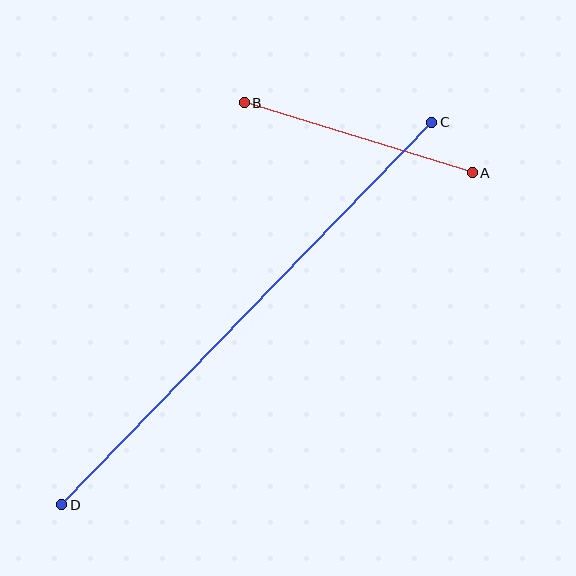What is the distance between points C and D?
The distance is approximately 532 pixels.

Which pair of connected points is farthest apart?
Points C and D are farthest apart.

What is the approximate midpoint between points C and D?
The midpoint is at approximately (247, 314) pixels.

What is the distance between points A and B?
The distance is approximately 238 pixels.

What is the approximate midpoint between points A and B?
The midpoint is at approximately (358, 138) pixels.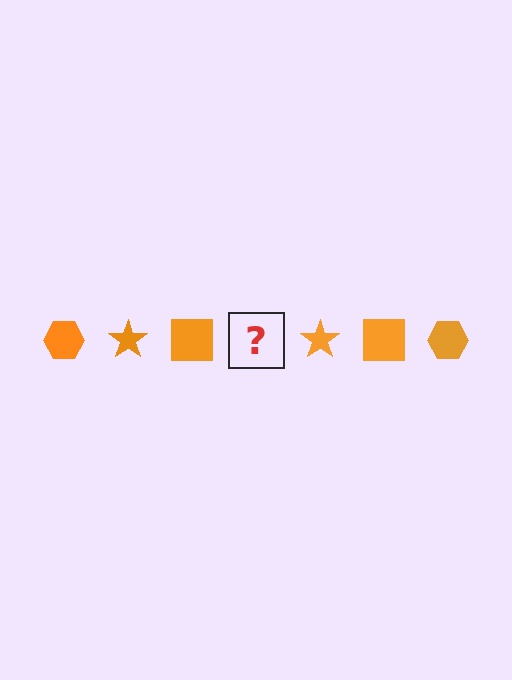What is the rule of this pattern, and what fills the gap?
The rule is that the pattern cycles through hexagon, star, square shapes in orange. The gap should be filled with an orange hexagon.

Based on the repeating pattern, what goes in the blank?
The blank should be an orange hexagon.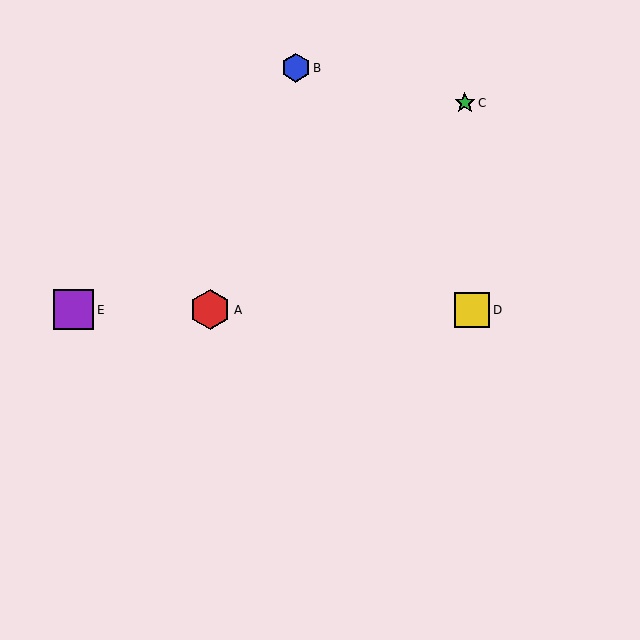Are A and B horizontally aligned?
No, A is at y≈310 and B is at y≈68.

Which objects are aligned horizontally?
Objects A, D, E are aligned horizontally.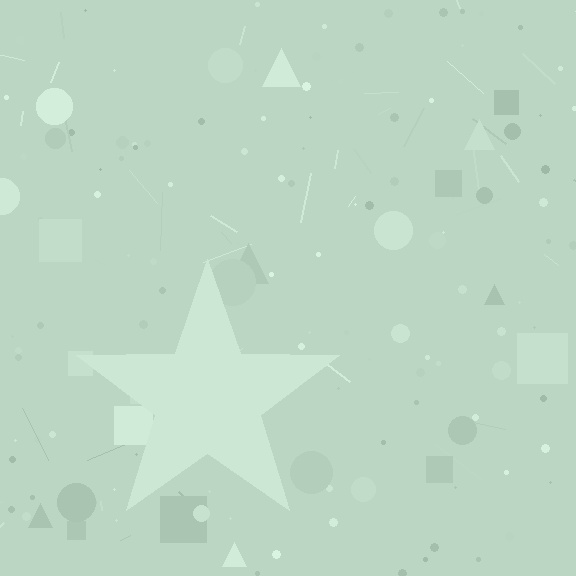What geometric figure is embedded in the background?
A star is embedded in the background.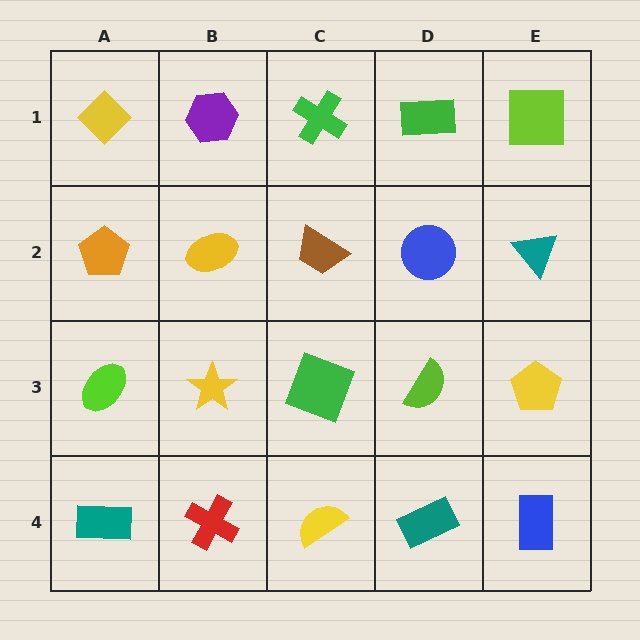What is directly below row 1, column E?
A teal triangle.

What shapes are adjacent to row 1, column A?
An orange pentagon (row 2, column A), a purple hexagon (row 1, column B).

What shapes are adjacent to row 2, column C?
A green cross (row 1, column C), a green square (row 3, column C), a yellow ellipse (row 2, column B), a blue circle (row 2, column D).